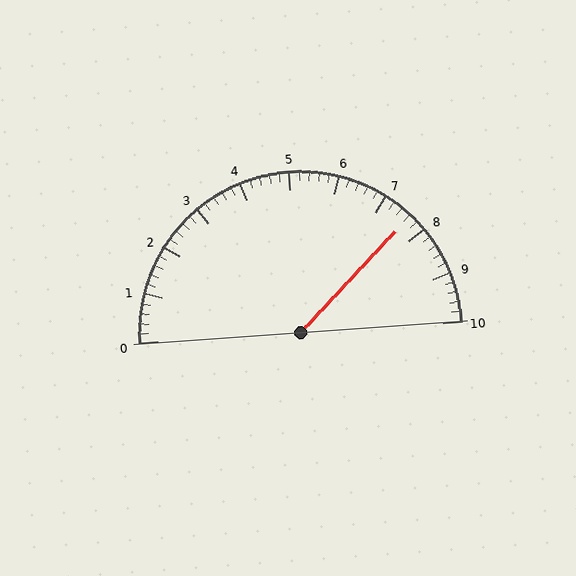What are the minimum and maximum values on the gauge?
The gauge ranges from 0 to 10.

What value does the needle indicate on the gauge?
The needle indicates approximately 7.6.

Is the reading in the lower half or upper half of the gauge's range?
The reading is in the upper half of the range (0 to 10).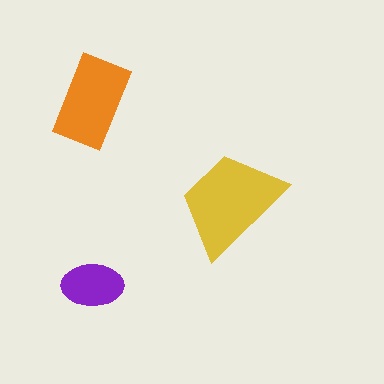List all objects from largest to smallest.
The yellow trapezoid, the orange rectangle, the purple ellipse.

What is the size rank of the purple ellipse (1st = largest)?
3rd.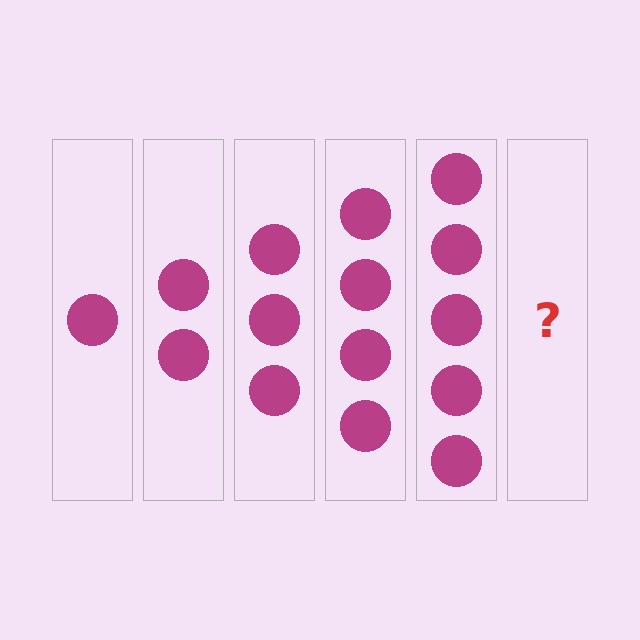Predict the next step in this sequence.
The next step is 6 circles.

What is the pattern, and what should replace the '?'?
The pattern is that each step adds one more circle. The '?' should be 6 circles.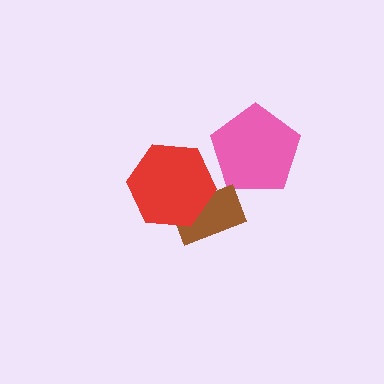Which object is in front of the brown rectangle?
The red hexagon is in front of the brown rectangle.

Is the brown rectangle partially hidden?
Yes, it is partially covered by another shape.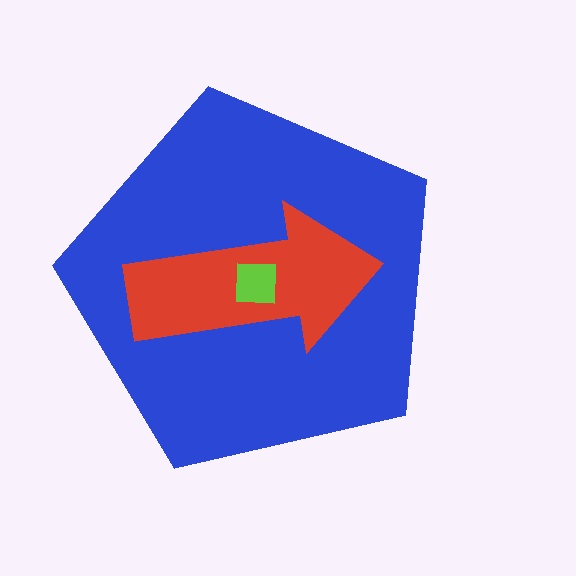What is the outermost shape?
The blue pentagon.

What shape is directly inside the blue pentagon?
The red arrow.